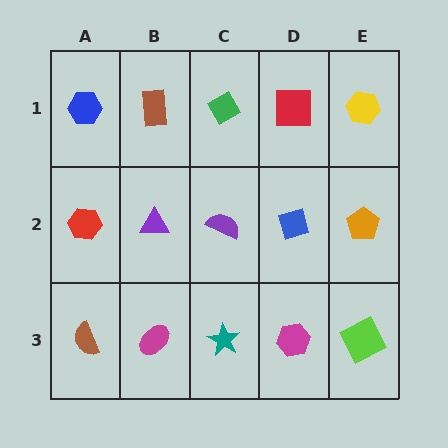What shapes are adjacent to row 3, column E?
An orange pentagon (row 2, column E), a magenta hexagon (row 3, column D).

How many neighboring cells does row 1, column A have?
2.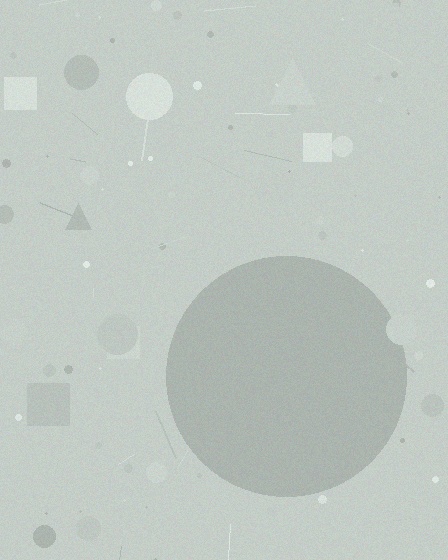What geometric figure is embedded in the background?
A circle is embedded in the background.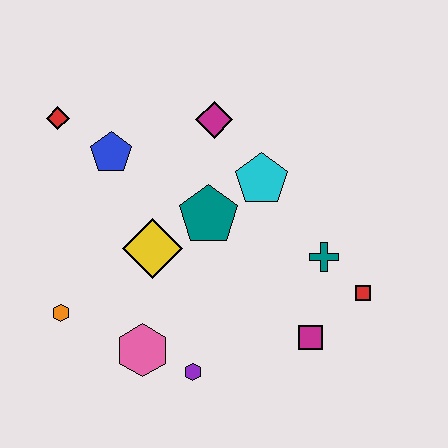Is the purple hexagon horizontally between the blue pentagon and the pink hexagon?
No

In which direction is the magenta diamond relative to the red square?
The magenta diamond is above the red square.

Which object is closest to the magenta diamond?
The cyan pentagon is closest to the magenta diamond.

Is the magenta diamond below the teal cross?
No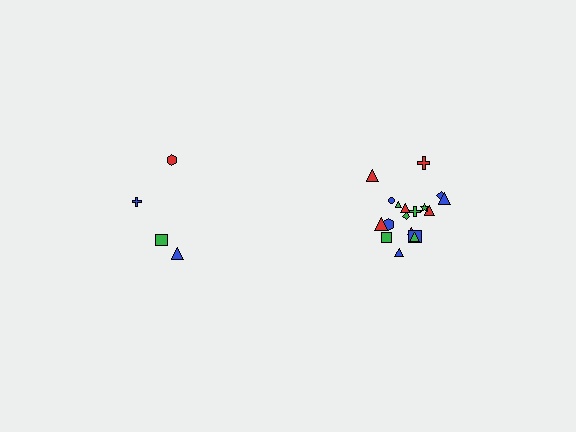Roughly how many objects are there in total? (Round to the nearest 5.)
Roughly 20 objects in total.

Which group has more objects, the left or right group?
The right group.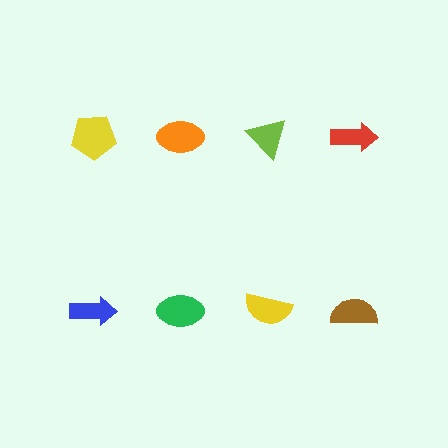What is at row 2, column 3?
A yellow semicircle.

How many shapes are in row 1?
4 shapes.